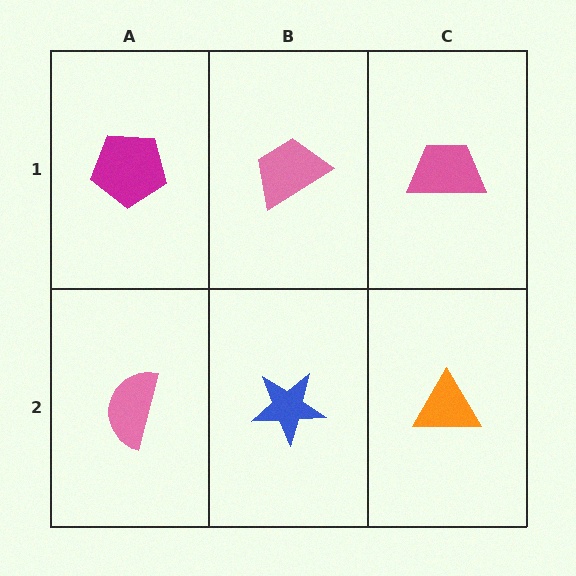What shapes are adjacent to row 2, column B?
A pink trapezoid (row 1, column B), a pink semicircle (row 2, column A), an orange triangle (row 2, column C).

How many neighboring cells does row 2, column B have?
3.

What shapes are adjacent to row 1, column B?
A blue star (row 2, column B), a magenta pentagon (row 1, column A), a pink trapezoid (row 1, column C).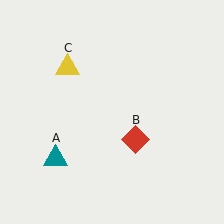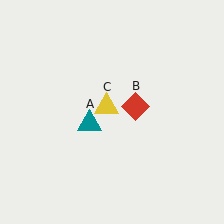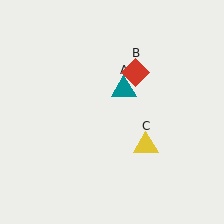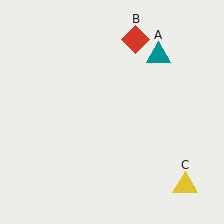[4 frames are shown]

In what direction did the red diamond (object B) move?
The red diamond (object B) moved up.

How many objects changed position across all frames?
3 objects changed position: teal triangle (object A), red diamond (object B), yellow triangle (object C).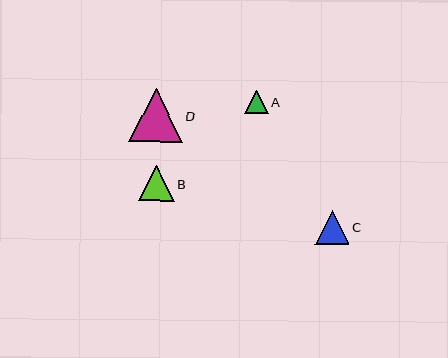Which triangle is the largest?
Triangle D is the largest with a size of approximately 53 pixels.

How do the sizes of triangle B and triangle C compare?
Triangle B and triangle C are approximately the same size.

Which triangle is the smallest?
Triangle A is the smallest with a size of approximately 23 pixels.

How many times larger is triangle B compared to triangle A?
Triangle B is approximately 1.5 times the size of triangle A.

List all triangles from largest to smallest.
From largest to smallest: D, B, C, A.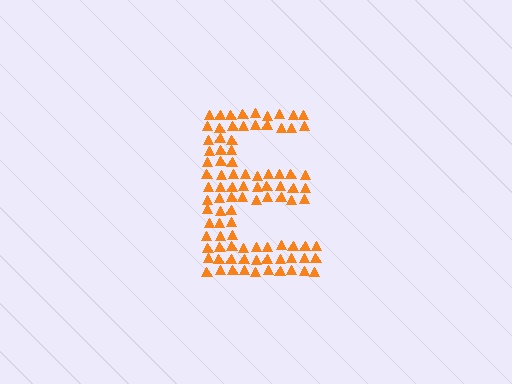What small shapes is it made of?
It is made of small triangles.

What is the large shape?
The large shape is the letter E.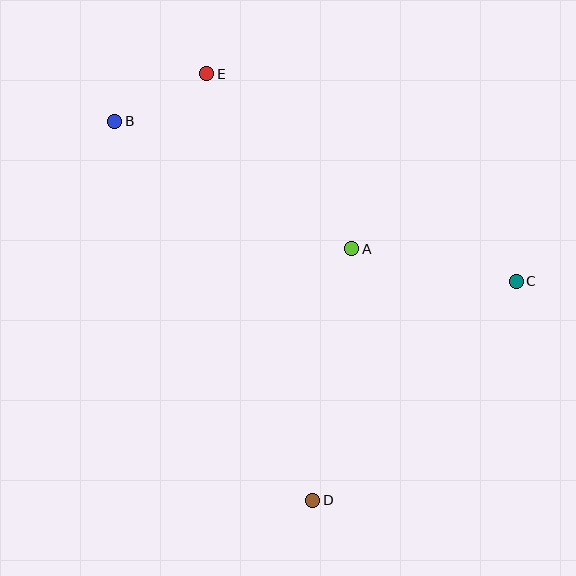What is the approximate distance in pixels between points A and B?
The distance between A and B is approximately 269 pixels.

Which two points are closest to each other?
Points B and E are closest to each other.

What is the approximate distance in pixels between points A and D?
The distance between A and D is approximately 254 pixels.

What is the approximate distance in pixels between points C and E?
The distance between C and E is approximately 373 pixels.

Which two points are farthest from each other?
Points D and E are farthest from each other.